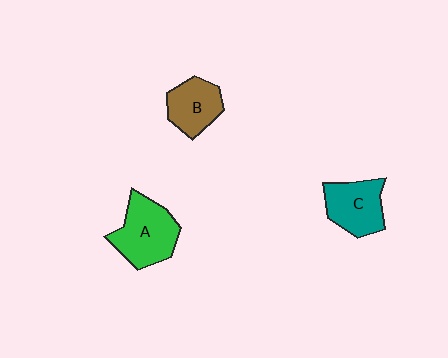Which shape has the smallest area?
Shape B (brown).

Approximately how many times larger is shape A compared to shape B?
Approximately 1.4 times.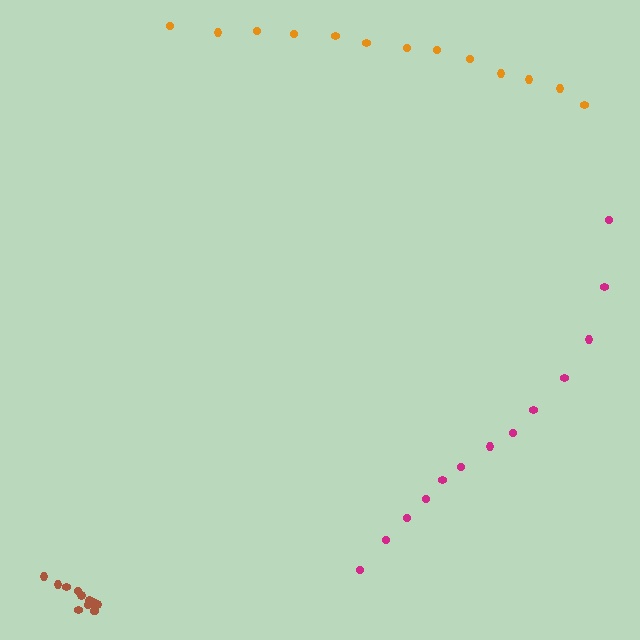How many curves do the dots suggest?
There are 3 distinct paths.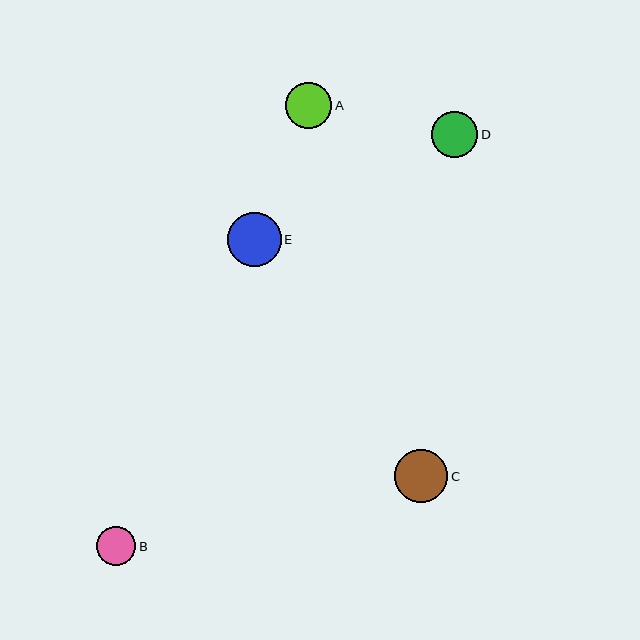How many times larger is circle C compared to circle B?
Circle C is approximately 1.3 times the size of circle B.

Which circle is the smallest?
Circle B is the smallest with a size of approximately 39 pixels.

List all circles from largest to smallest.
From largest to smallest: E, C, D, A, B.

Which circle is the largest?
Circle E is the largest with a size of approximately 54 pixels.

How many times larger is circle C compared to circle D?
Circle C is approximately 1.1 times the size of circle D.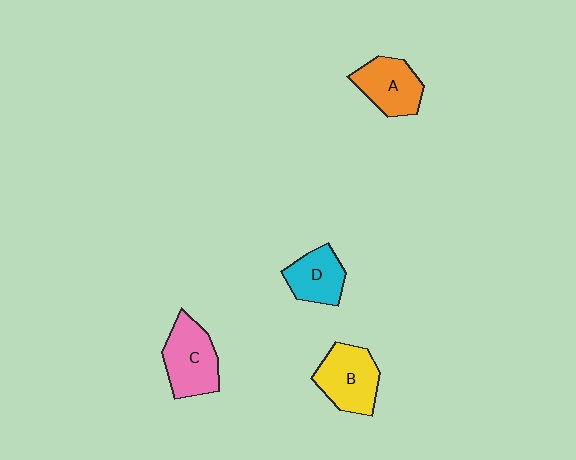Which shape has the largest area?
Shape C (pink).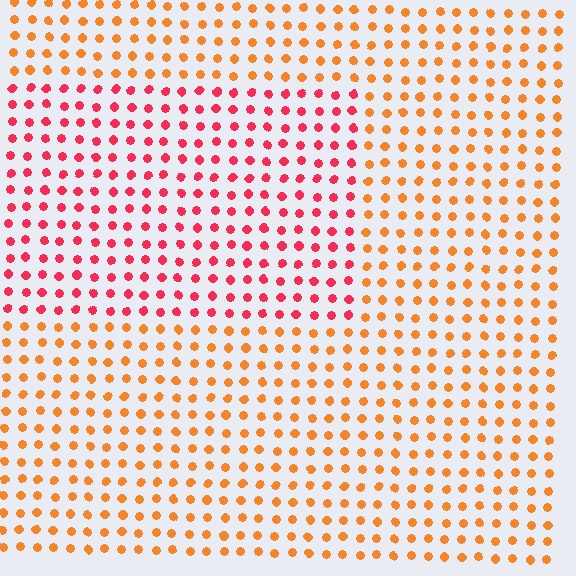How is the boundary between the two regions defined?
The boundary is defined purely by a slight shift in hue (about 40 degrees). Spacing, size, and orientation are identical on both sides.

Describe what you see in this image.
The image is filled with small orange elements in a uniform arrangement. A rectangle-shaped region is visible where the elements are tinted to a slightly different hue, forming a subtle color boundary.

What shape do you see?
I see a rectangle.